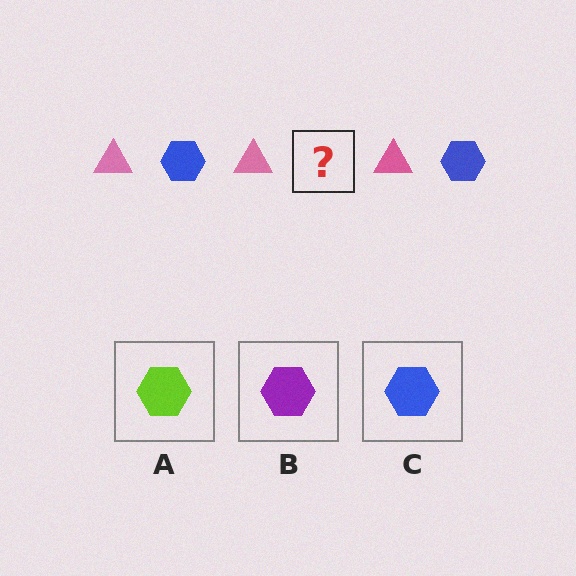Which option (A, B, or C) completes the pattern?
C.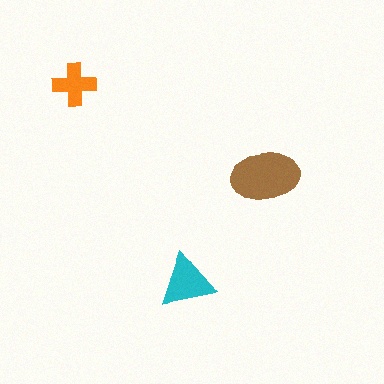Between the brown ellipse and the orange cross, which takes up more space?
The brown ellipse.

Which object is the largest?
The brown ellipse.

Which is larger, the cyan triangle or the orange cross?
The cyan triangle.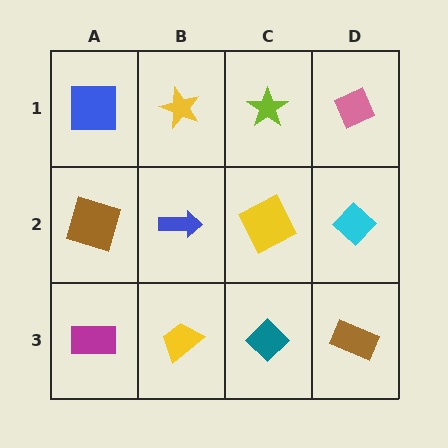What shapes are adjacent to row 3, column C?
A yellow square (row 2, column C), a yellow trapezoid (row 3, column B), a brown rectangle (row 3, column D).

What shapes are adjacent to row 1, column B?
A blue arrow (row 2, column B), a blue square (row 1, column A), a lime star (row 1, column C).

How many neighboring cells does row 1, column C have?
3.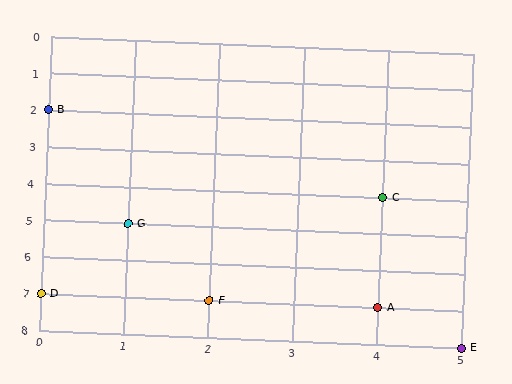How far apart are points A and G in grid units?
Points A and G are 3 columns and 2 rows apart (about 3.6 grid units diagonally).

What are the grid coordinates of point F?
Point F is at grid coordinates (2, 7).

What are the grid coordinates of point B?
Point B is at grid coordinates (0, 2).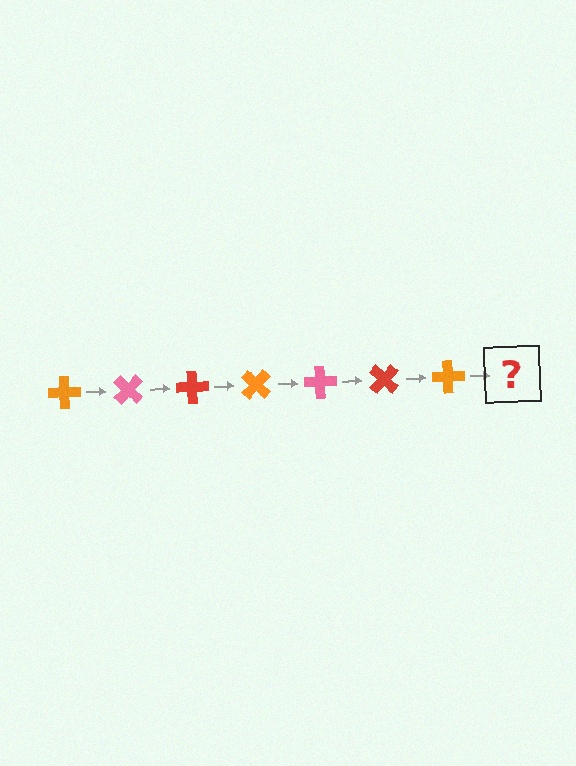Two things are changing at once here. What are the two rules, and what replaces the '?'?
The two rules are that it rotates 45 degrees each step and the color cycles through orange, pink, and red. The '?' should be a pink cross, rotated 315 degrees from the start.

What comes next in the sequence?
The next element should be a pink cross, rotated 315 degrees from the start.